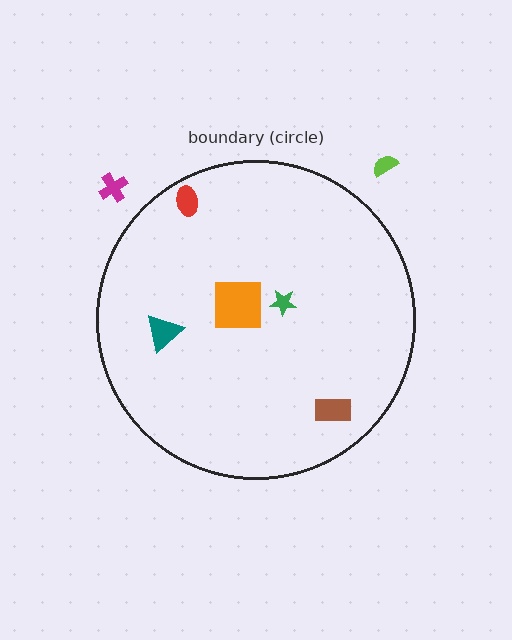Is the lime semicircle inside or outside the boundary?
Outside.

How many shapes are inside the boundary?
5 inside, 2 outside.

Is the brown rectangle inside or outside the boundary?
Inside.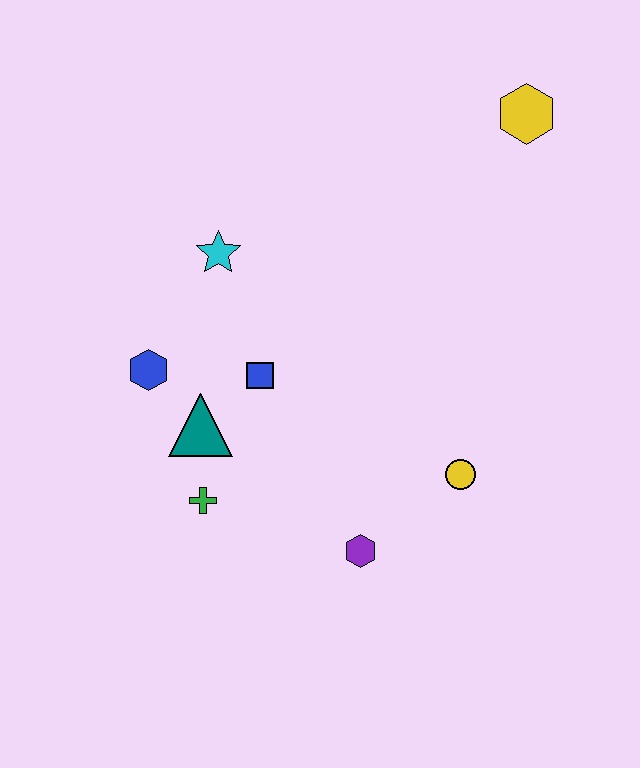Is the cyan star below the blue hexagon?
No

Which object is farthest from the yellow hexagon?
The green cross is farthest from the yellow hexagon.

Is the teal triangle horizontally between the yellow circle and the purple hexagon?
No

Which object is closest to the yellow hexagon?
The cyan star is closest to the yellow hexagon.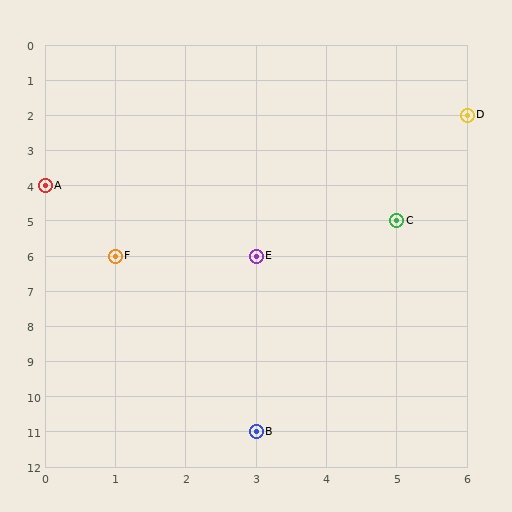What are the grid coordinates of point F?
Point F is at grid coordinates (1, 6).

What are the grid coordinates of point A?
Point A is at grid coordinates (0, 4).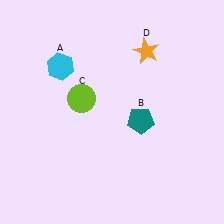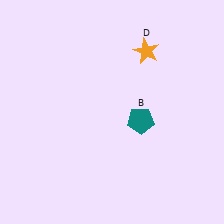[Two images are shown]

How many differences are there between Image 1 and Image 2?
There are 2 differences between the two images.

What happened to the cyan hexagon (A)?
The cyan hexagon (A) was removed in Image 2. It was in the top-left area of Image 1.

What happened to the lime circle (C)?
The lime circle (C) was removed in Image 2. It was in the top-left area of Image 1.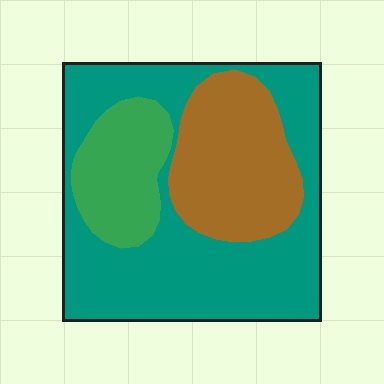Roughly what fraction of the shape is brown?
Brown covers about 25% of the shape.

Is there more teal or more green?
Teal.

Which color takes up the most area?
Teal, at roughly 55%.